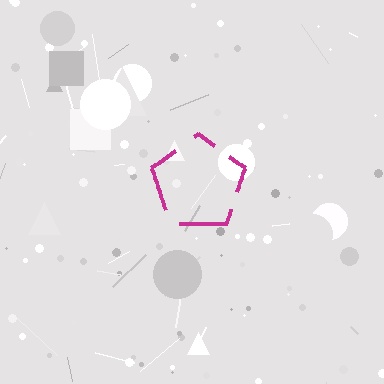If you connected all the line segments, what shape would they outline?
They would outline a pentagon.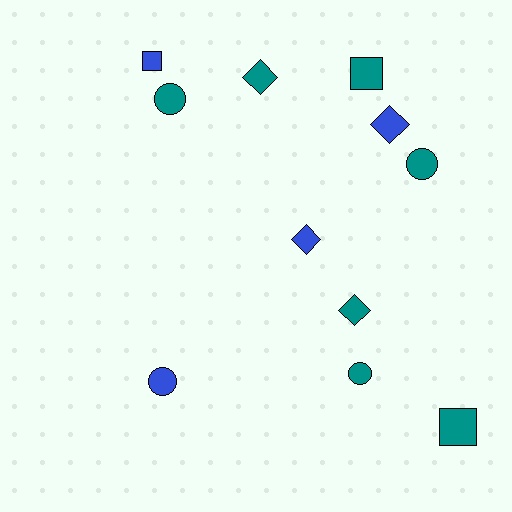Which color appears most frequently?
Teal, with 7 objects.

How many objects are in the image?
There are 11 objects.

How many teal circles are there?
There are 3 teal circles.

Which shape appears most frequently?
Diamond, with 4 objects.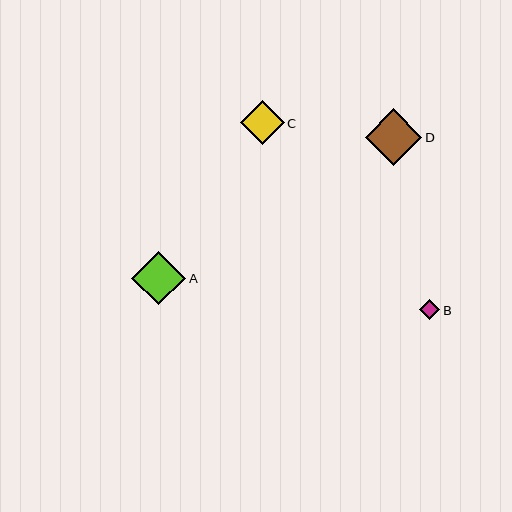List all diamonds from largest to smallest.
From largest to smallest: D, A, C, B.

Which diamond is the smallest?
Diamond B is the smallest with a size of approximately 21 pixels.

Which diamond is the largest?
Diamond D is the largest with a size of approximately 56 pixels.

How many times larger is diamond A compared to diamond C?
Diamond A is approximately 1.2 times the size of diamond C.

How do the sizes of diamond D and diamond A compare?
Diamond D and diamond A are approximately the same size.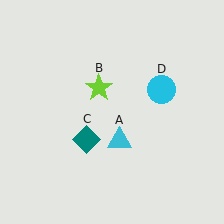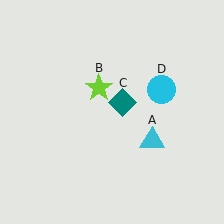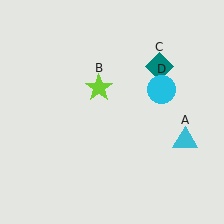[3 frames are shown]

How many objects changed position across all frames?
2 objects changed position: cyan triangle (object A), teal diamond (object C).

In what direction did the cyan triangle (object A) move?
The cyan triangle (object A) moved right.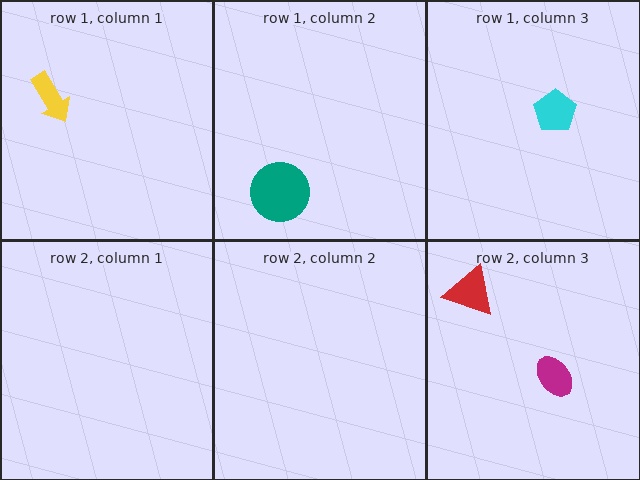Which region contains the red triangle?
The row 2, column 3 region.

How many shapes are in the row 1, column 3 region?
1.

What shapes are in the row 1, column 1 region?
The yellow arrow.